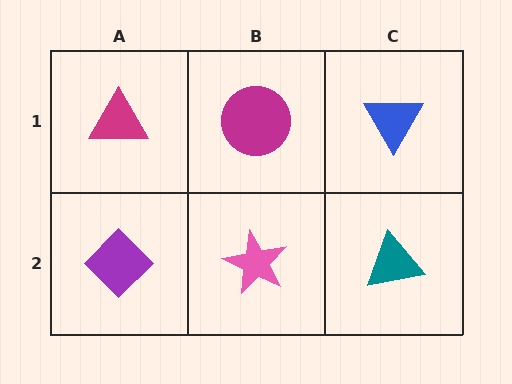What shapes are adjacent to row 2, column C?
A blue triangle (row 1, column C), a pink star (row 2, column B).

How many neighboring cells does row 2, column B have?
3.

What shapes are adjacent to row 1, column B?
A pink star (row 2, column B), a magenta triangle (row 1, column A), a blue triangle (row 1, column C).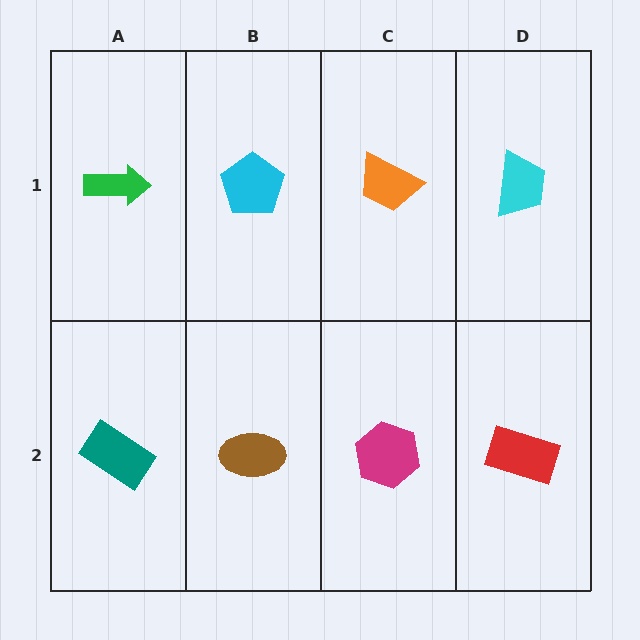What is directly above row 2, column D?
A cyan trapezoid.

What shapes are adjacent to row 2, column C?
An orange trapezoid (row 1, column C), a brown ellipse (row 2, column B), a red rectangle (row 2, column D).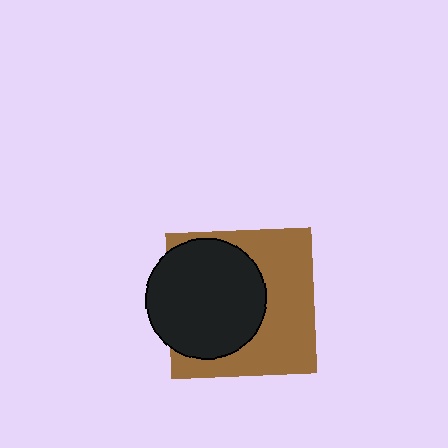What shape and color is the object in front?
The object in front is a black circle.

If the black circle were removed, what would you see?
You would see the complete brown square.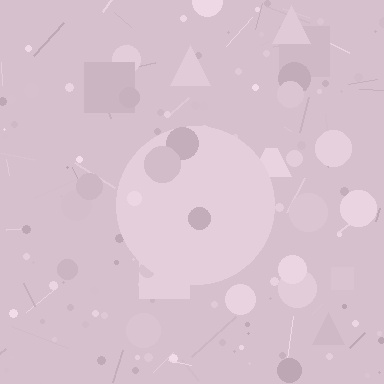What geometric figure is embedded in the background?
A circle is embedded in the background.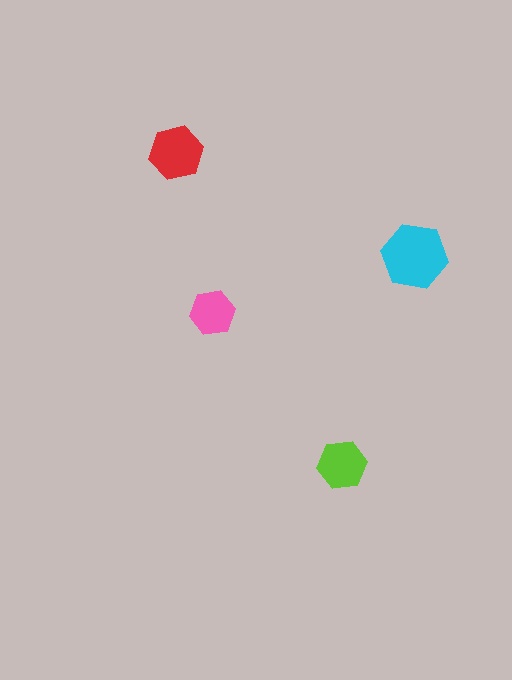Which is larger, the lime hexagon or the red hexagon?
The red one.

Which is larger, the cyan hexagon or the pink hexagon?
The cyan one.